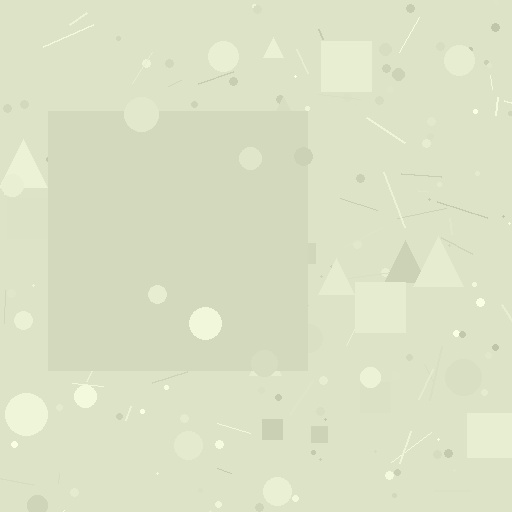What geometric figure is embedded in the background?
A square is embedded in the background.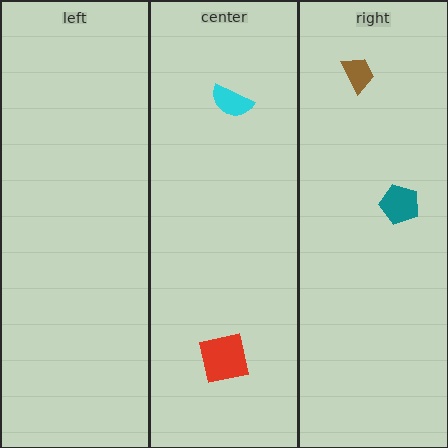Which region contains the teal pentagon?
The right region.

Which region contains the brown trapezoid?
The right region.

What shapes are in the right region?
The brown trapezoid, the teal pentagon.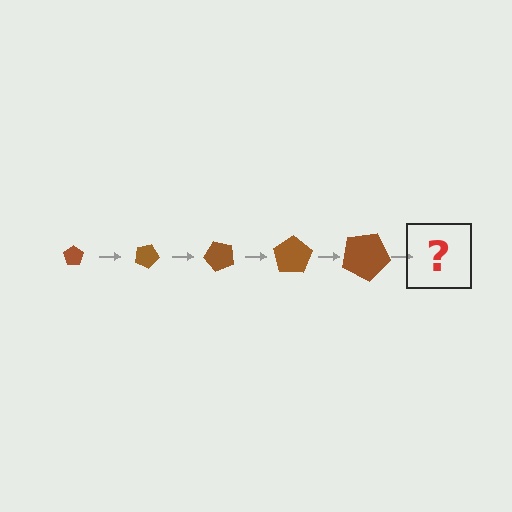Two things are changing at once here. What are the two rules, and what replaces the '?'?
The two rules are that the pentagon grows larger each step and it rotates 25 degrees each step. The '?' should be a pentagon, larger than the previous one and rotated 125 degrees from the start.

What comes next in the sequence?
The next element should be a pentagon, larger than the previous one and rotated 125 degrees from the start.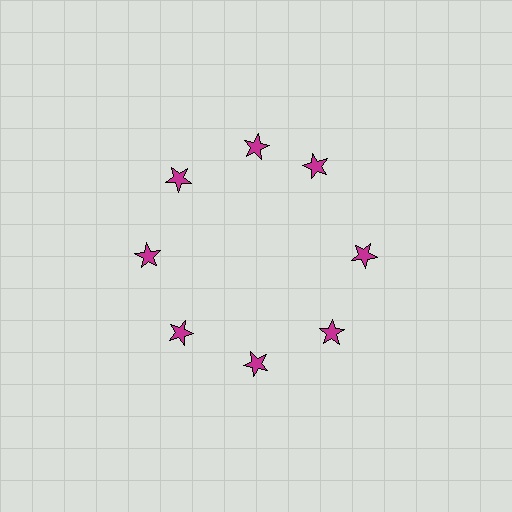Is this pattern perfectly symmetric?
No. The 8 magenta stars are arranged in a ring, but one element near the 2 o'clock position is rotated out of alignment along the ring, breaking the 8-fold rotational symmetry.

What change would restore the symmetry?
The symmetry would be restored by rotating it back into even spacing with its neighbors so that all 8 stars sit at equal angles and equal distance from the center.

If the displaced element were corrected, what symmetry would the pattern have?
It would have 8-fold rotational symmetry — the pattern would map onto itself every 45 degrees.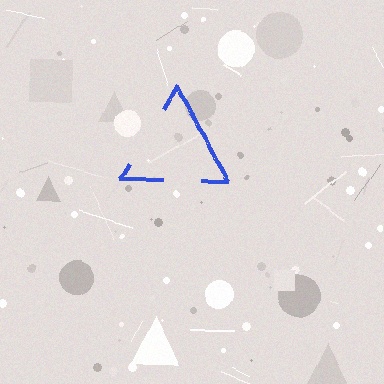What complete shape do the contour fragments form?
The contour fragments form a triangle.